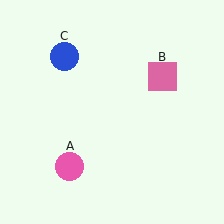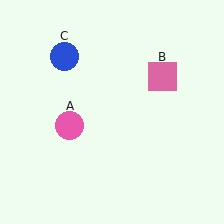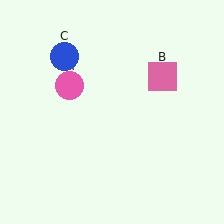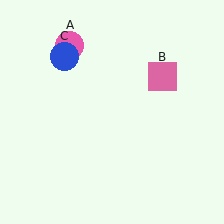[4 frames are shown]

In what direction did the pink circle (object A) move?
The pink circle (object A) moved up.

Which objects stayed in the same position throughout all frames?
Pink square (object B) and blue circle (object C) remained stationary.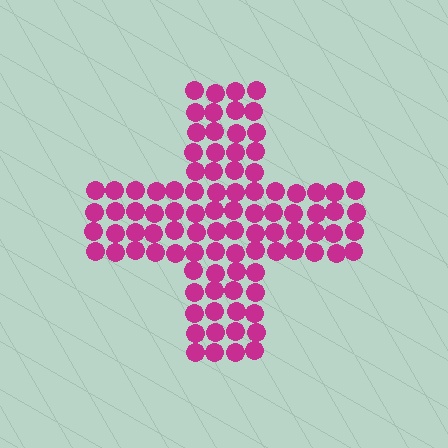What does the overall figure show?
The overall figure shows a cross.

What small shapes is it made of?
It is made of small circles.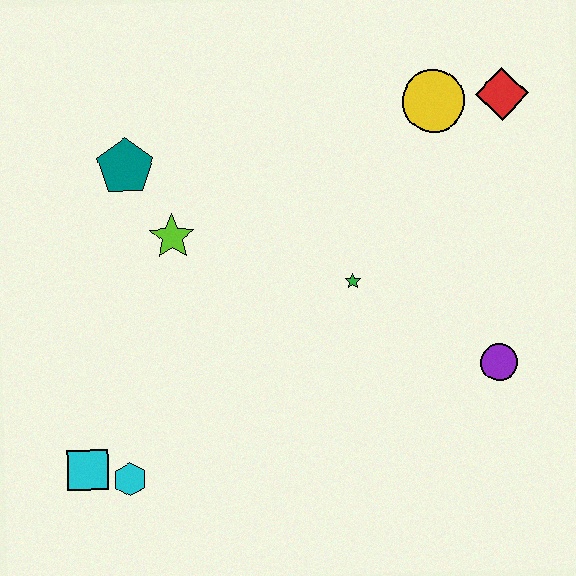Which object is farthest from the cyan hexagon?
The red diamond is farthest from the cyan hexagon.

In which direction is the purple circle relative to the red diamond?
The purple circle is below the red diamond.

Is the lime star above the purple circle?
Yes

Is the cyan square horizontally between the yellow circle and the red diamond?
No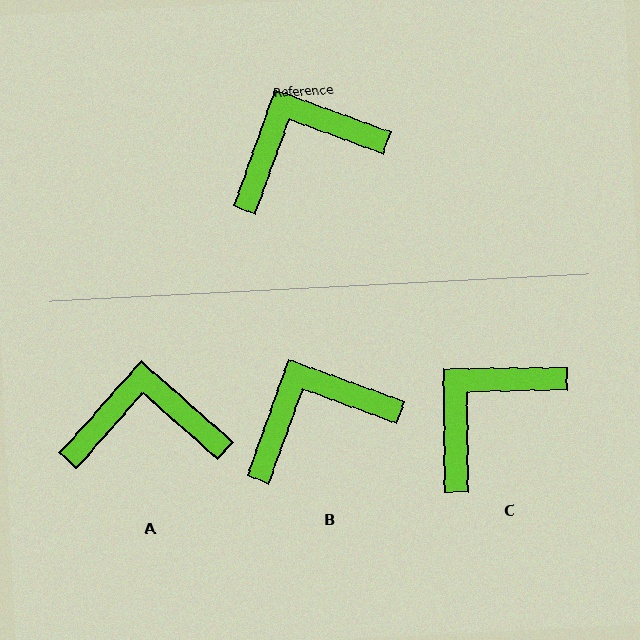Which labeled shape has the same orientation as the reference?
B.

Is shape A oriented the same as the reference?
No, it is off by about 22 degrees.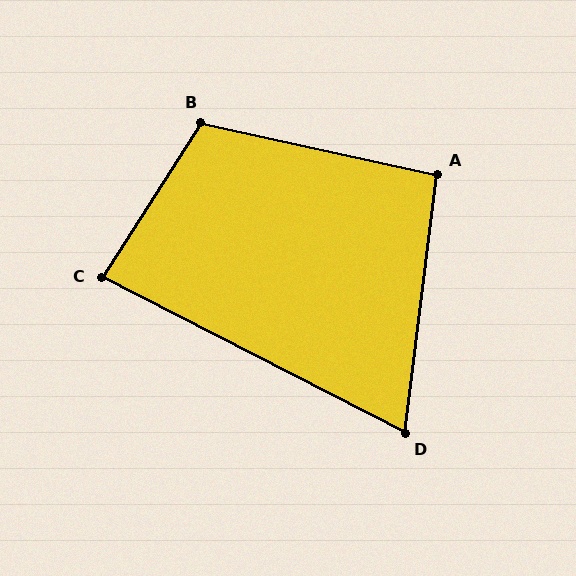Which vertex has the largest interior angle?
B, at approximately 110 degrees.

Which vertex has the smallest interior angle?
D, at approximately 70 degrees.